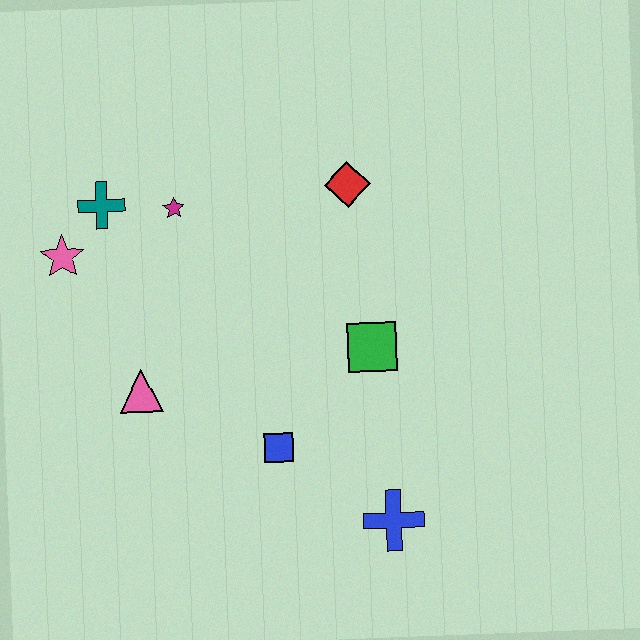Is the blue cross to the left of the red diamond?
No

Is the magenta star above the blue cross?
Yes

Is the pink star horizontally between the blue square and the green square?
No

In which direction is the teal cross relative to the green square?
The teal cross is to the left of the green square.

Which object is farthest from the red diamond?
The blue cross is farthest from the red diamond.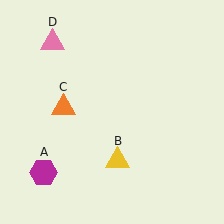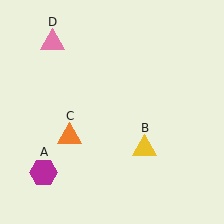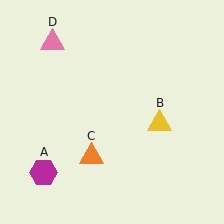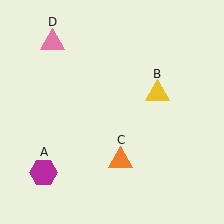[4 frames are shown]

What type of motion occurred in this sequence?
The yellow triangle (object B), orange triangle (object C) rotated counterclockwise around the center of the scene.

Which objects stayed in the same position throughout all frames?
Magenta hexagon (object A) and pink triangle (object D) remained stationary.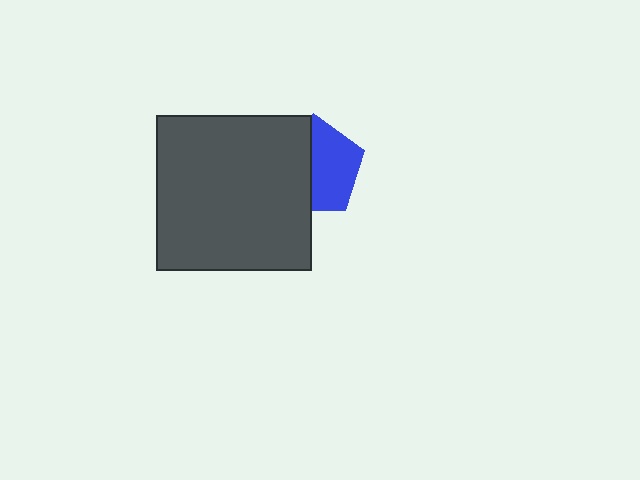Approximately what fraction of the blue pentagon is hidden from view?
Roughly 47% of the blue pentagon is hidden behind the dark gray square.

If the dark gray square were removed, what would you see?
You would see the complete blue pentagon.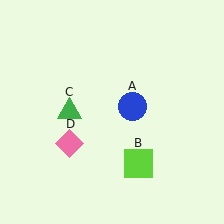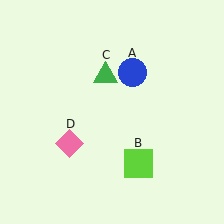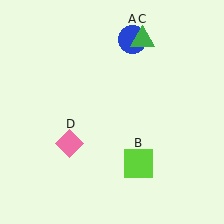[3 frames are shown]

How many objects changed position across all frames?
2 objects changed position: blue circle (object A), green triangle (object C).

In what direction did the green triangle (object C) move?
The green triangle (object C) moved up and to the right.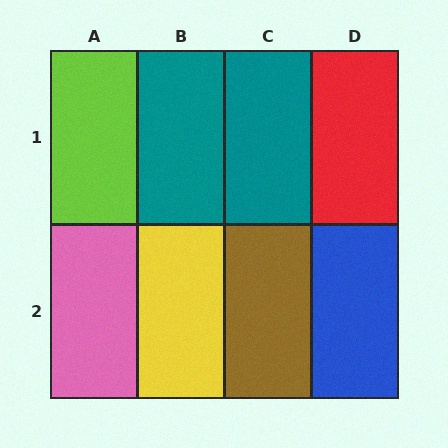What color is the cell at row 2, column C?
Brown.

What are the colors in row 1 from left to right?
Lime, teal, teal, red.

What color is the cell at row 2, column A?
Pink.